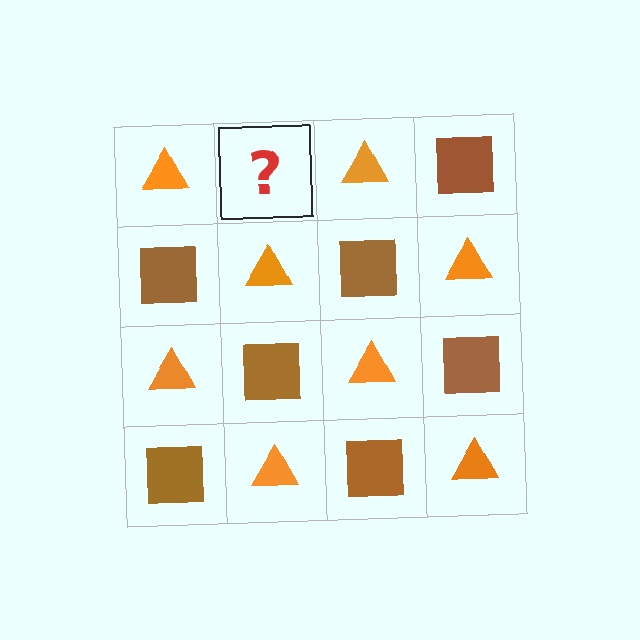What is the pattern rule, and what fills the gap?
The rule is that it alternates orange triangle and brown square in a checkerboard pattern. The gap should be filled with a brown square.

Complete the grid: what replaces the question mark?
The question mark should be replaced with a brown square.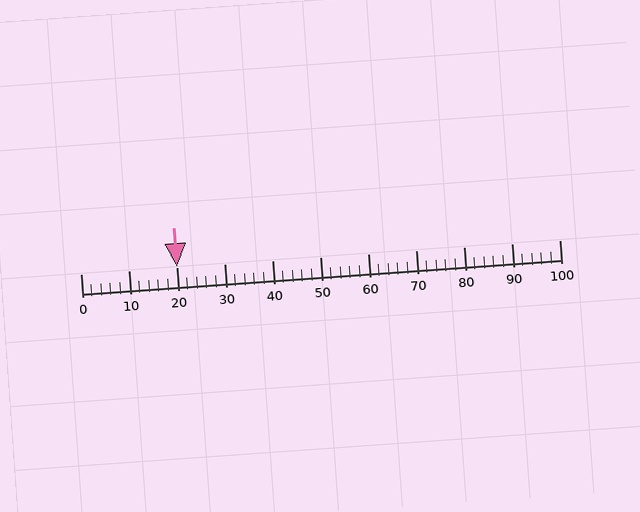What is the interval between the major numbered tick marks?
The major tick marks are spaced 10 units apart.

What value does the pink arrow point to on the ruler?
The pink arrow points to approximately 20.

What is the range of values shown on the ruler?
The ruler shows values from 0 to 100.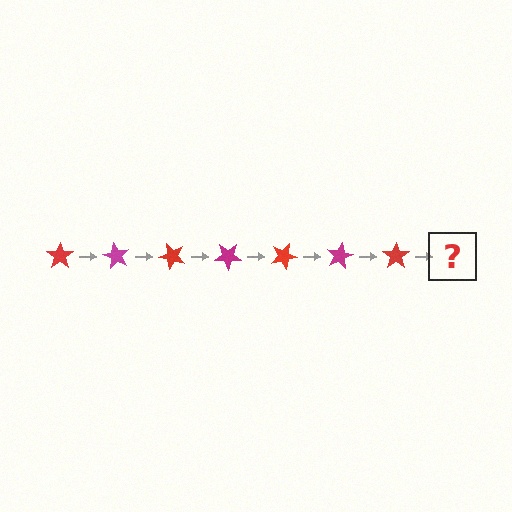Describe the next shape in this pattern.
It should be a magenta star, rotated 420 degrees from the start.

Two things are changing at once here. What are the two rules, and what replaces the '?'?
The two rules are that it rotates 60 degrees each step and the color cycles through red and magenta. The '?' should be a magenta star, rotated 420 degrees from the start.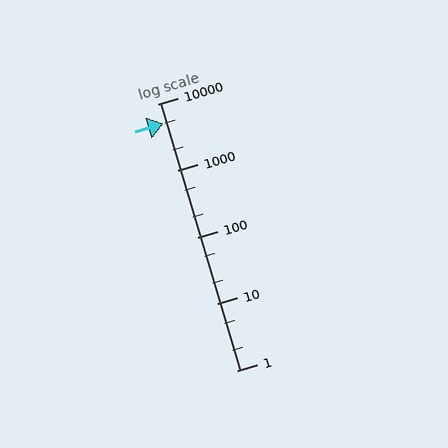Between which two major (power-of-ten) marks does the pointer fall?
The pointer is between 1000 and 10000.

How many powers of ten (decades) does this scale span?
The scale spans 4 decades, from 1 to 10000.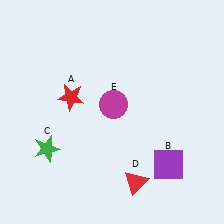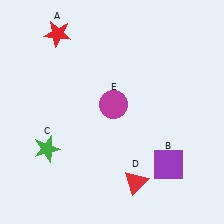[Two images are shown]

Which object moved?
The red star (A) moved up.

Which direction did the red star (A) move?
The red star (A) moved up.